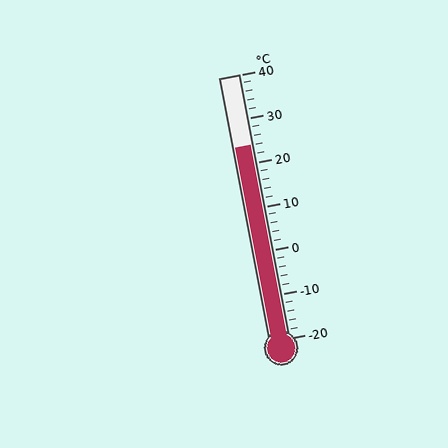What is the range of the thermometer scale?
The thermometer scale ranges from -20°C to 40°C.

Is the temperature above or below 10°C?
The temperature is above 10°C.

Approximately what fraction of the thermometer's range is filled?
The thermometer is filled to approximately 75% of its range.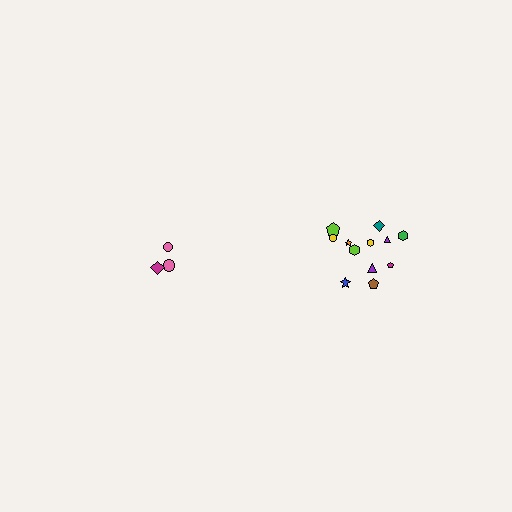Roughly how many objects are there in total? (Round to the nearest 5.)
Roughly 15 objects in total.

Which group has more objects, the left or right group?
The right group.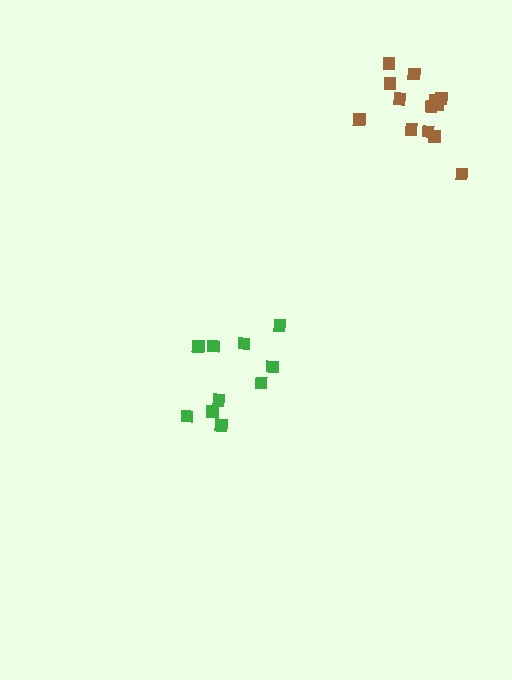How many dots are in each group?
Group 1: 10 dots, Group 2: 13 dots (23 total).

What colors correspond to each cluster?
The clusters are colored: green, brown.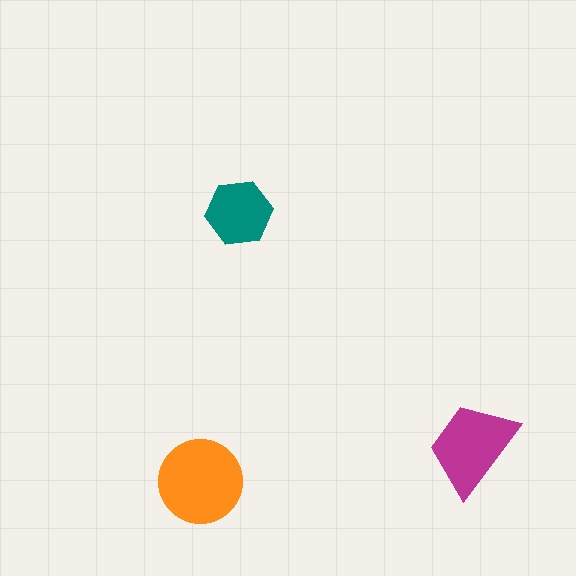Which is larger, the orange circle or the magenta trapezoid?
The orange circle.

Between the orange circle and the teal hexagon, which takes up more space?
The orange circle.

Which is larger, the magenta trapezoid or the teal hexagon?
The magenta trapezoid.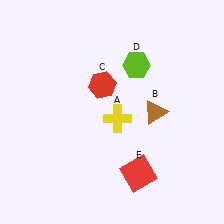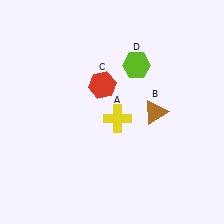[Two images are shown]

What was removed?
The red square (E) was removed in Image 2.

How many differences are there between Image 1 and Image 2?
There is 1 difference between the two images.